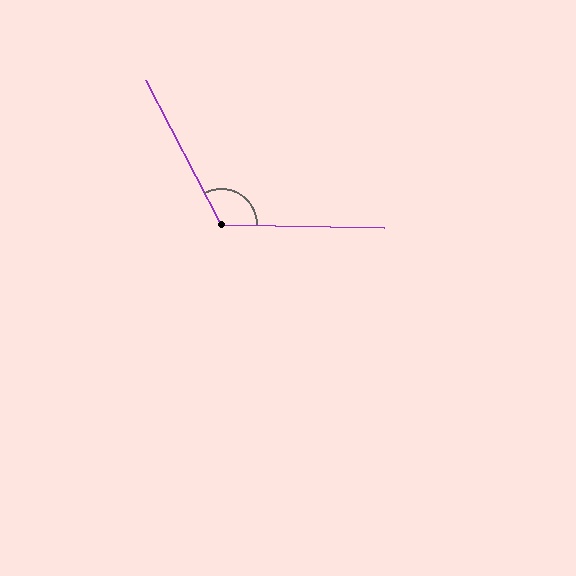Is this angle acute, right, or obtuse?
It is obtuse.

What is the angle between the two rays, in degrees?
Approximately 118 degrees.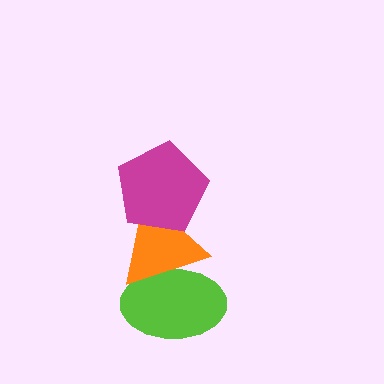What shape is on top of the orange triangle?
The magenta pentagon is on top of the orange triangle.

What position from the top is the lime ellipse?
The lime ellipse is 3rd from the top.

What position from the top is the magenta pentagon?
The magenta pentagon is 1st from the top.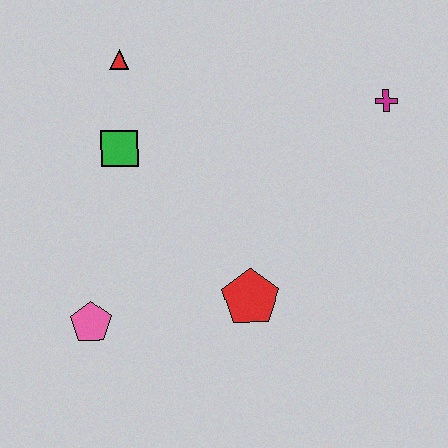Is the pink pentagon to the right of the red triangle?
No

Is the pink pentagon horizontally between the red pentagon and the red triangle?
No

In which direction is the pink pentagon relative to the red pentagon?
The pink pentagon is to the left of the red pentagon.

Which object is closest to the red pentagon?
The pink pentagon is closest to the red pentagon.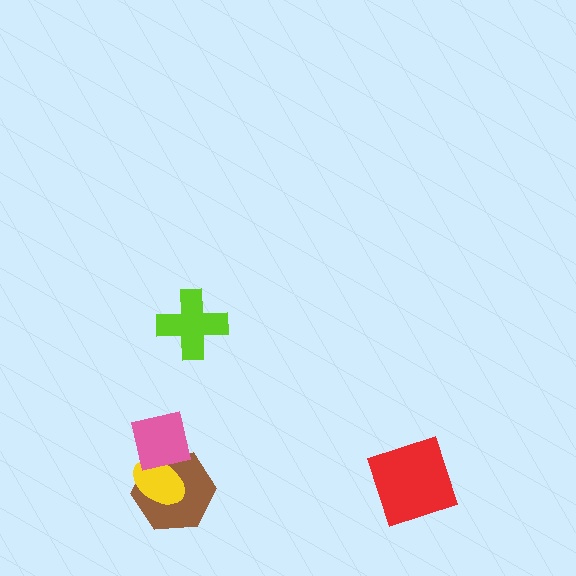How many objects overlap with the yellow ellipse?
2 objects overlap with the yellow ellipse.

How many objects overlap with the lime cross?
0 objects overlap with the lime cross.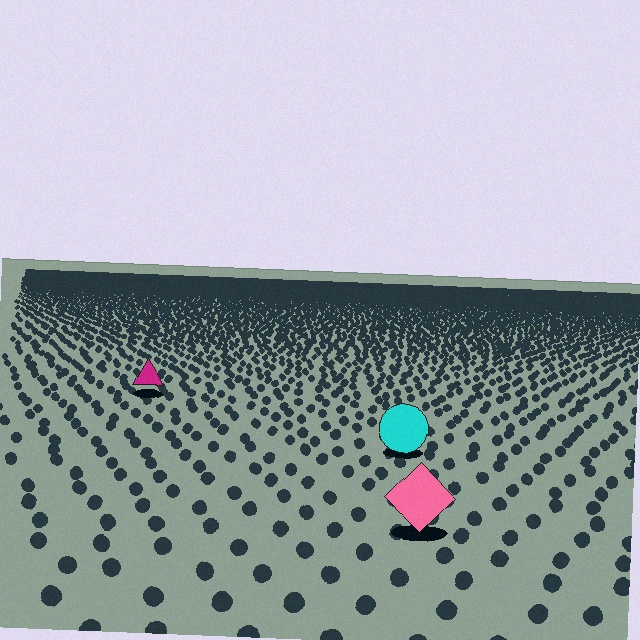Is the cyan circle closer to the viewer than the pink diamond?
No. The pink diamond is closer — you can tell from the texture gradient: the ground texture is coarser near it.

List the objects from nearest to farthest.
From nearest to farthest: the pink diamond, the cyan circle, the magenta triangle.